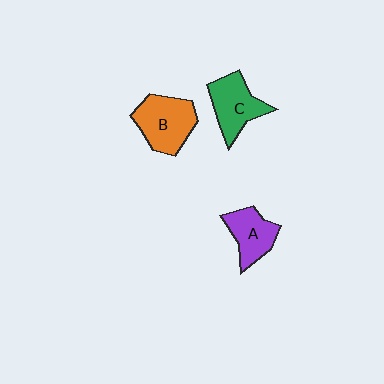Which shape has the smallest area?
Shape A (purple).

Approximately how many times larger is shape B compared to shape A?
Approximately 1.3 times.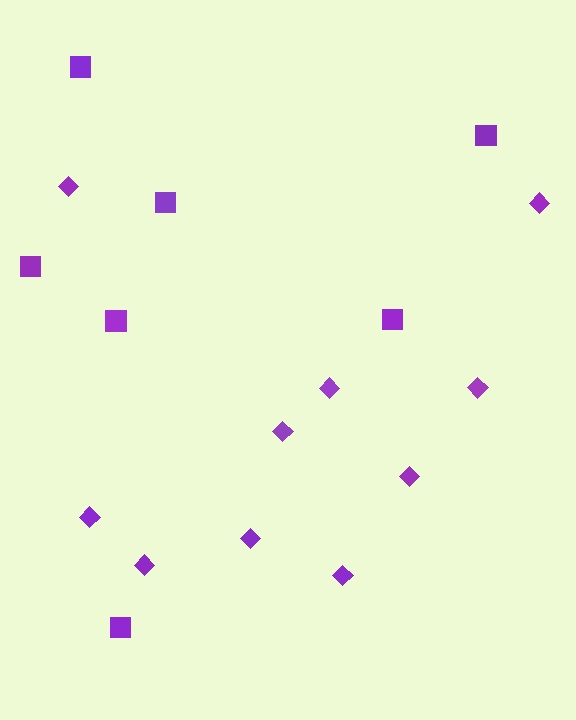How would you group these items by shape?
There are 2 groups: one group of squares (7) and one group of diamonds (10).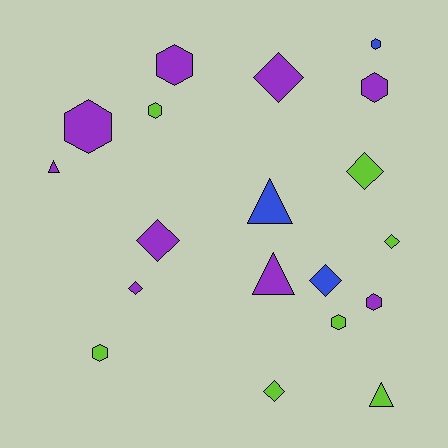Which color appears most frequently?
Purple, with 9 objects.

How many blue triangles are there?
There is 1 blue triangle.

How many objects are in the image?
There are 19 objects.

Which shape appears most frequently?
Hexagon, with 8 objects.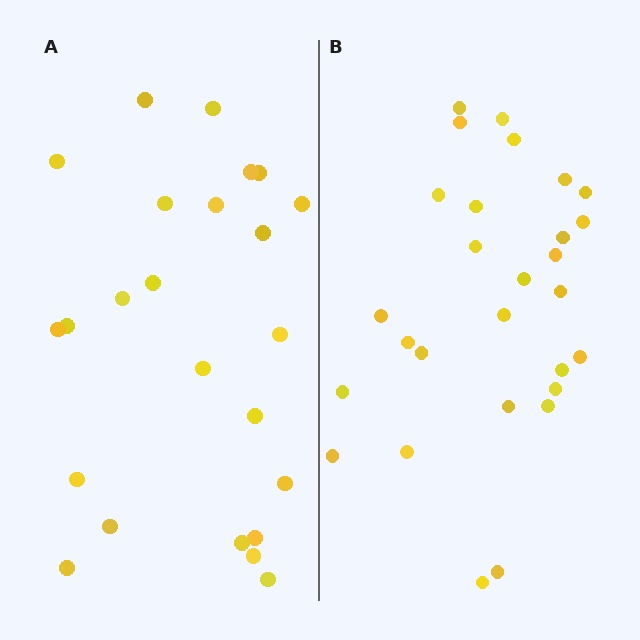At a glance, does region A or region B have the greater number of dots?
Region B (the right region) has more dots.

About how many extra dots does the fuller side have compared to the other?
Region B has about 4 more dots than region A.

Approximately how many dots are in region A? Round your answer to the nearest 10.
About 20 dots. (The exact count is 24, which rounds to 20.)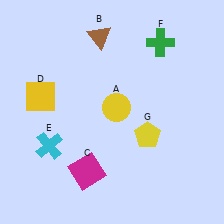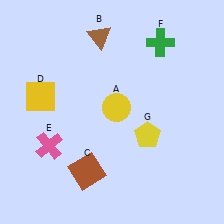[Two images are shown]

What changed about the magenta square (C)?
In Image 1, C is magenta. In Image 2, it changed to brown.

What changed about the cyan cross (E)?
In Image 1, E is cyan. In Image 2, it changed to pink.